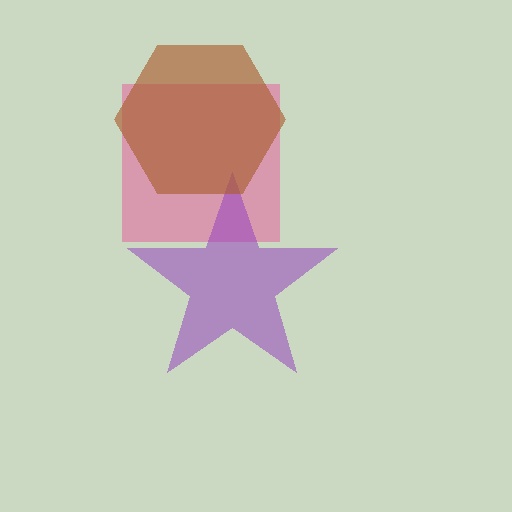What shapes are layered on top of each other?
The layered shapes are: a pink square, a purple star, a brown hexagon.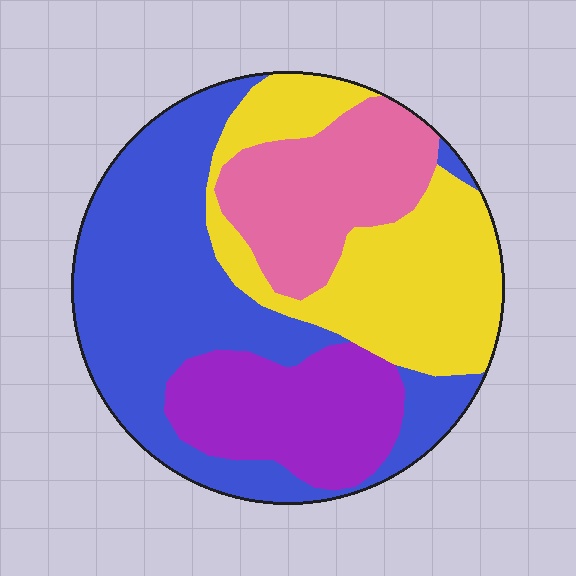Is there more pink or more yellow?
Yellow.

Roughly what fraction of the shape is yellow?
Yellow covers about 25% of the shape.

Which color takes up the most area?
Blue, at roughly 40%.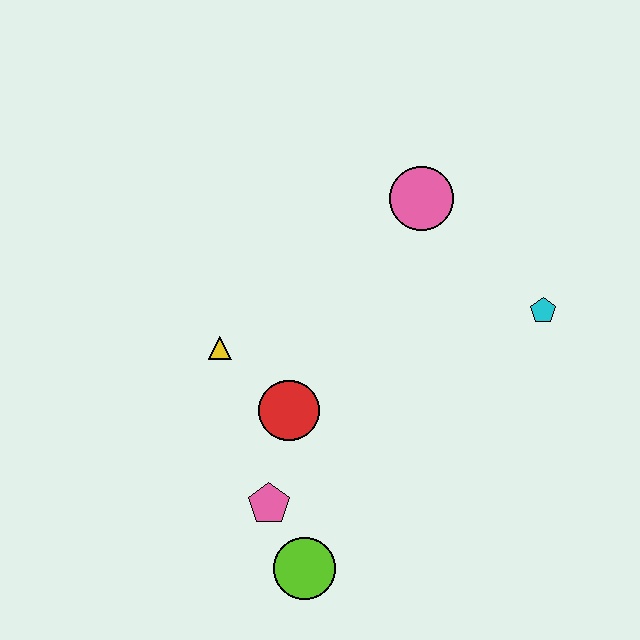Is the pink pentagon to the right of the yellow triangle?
Yes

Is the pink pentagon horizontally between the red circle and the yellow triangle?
Yes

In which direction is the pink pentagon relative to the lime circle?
The pink pentagon is above the lime circle.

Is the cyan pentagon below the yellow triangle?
No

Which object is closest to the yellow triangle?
The red circle is closest to the yellow triangle.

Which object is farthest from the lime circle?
The pink circle is farthest from the lime circle.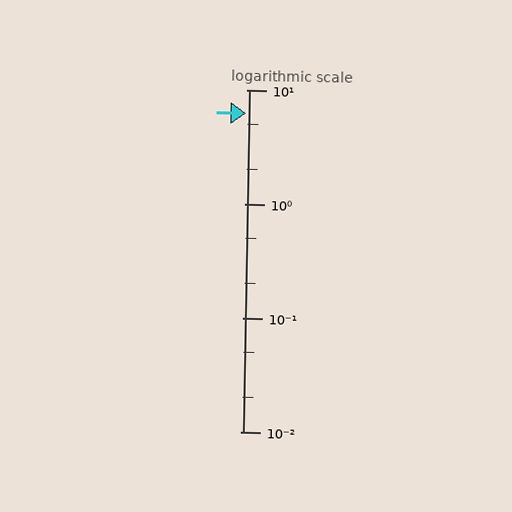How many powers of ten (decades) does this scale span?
The scale spans 3 decades, from 0.01 to 10.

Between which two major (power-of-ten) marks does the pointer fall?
The pointer is between 1 and 10.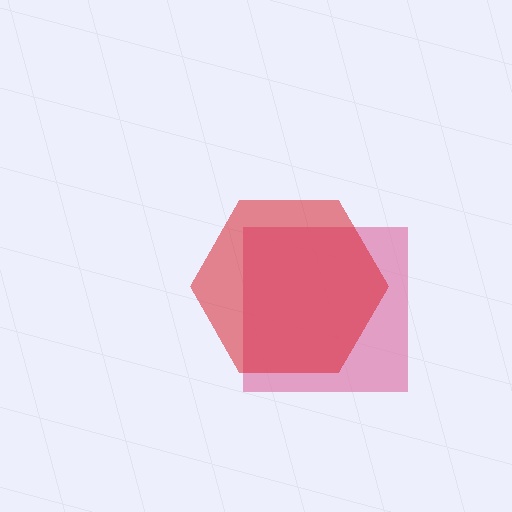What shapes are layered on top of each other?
The layered shapes are: a pink square, a red hexagon.